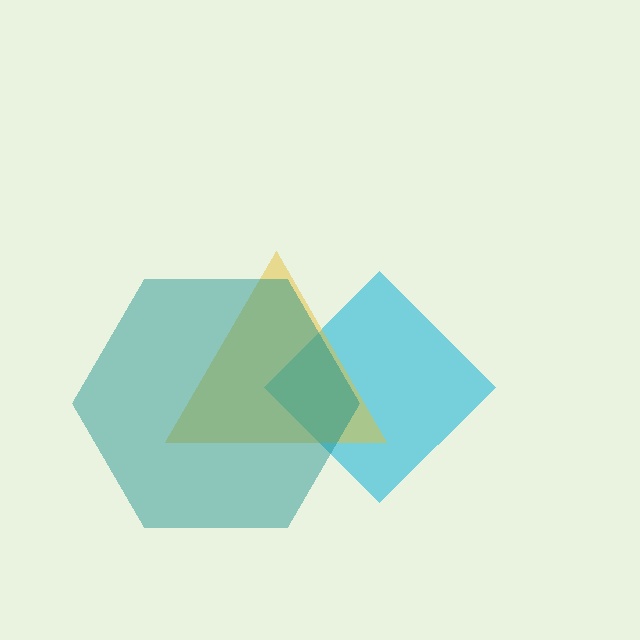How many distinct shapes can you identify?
There are 3 distinct shapes: a cyan diamond, a yellow triangle, a teal hexagon.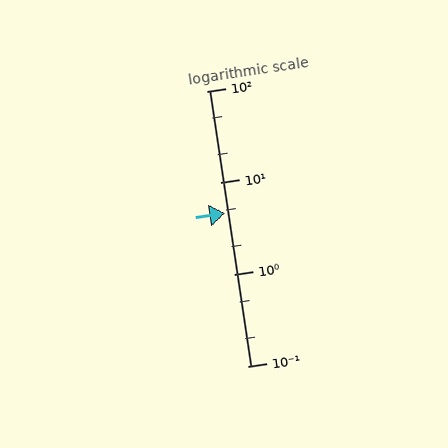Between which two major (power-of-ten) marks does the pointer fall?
The pointer is between 1 and 10.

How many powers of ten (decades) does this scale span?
The scale spans 3 decades, from 0.1 to 100.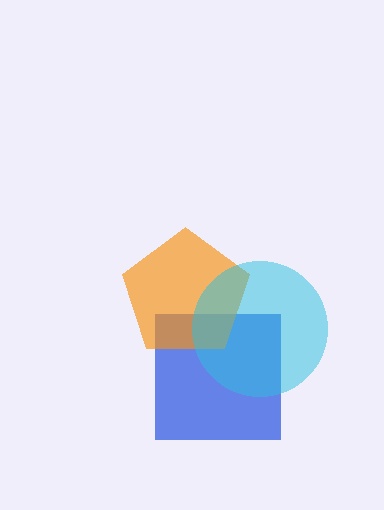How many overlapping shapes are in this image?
There are 3 overlapping shapes in the image.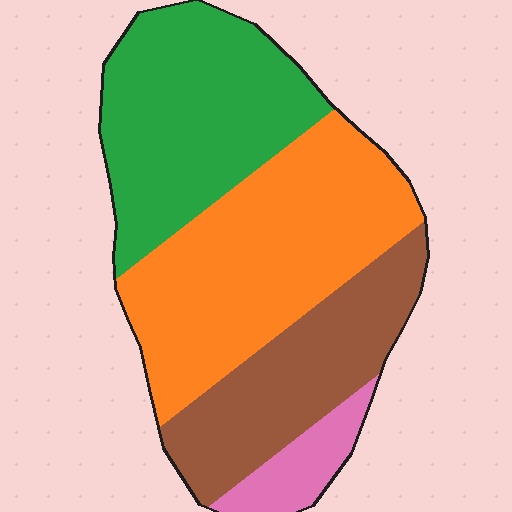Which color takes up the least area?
Pink, at roughly 5%.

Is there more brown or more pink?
Brown.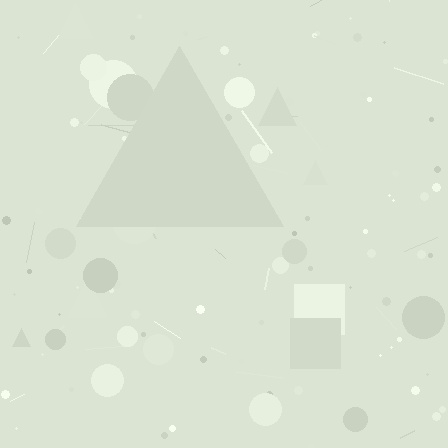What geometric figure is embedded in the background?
A triangle is embedded in the background.